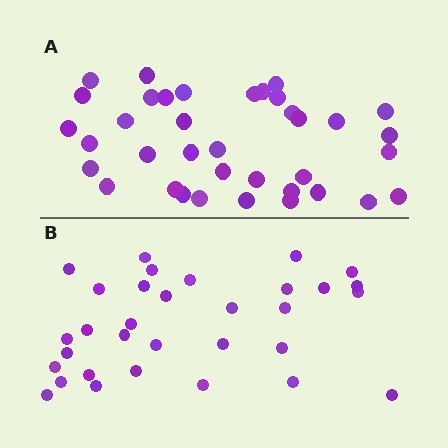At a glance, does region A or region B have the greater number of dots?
Region A (the top region) has more dots.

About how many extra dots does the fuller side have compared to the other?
Region A has about 5 more dots than region B.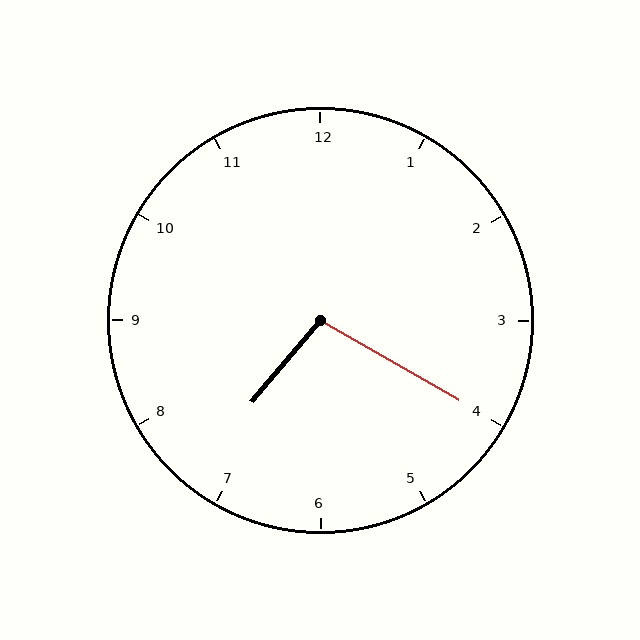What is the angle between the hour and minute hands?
Approximately 100 degrees.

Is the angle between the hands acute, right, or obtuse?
It is obtuse.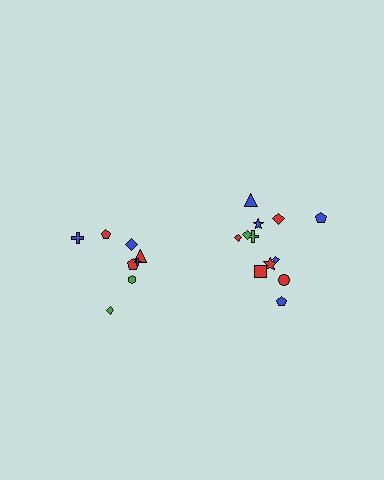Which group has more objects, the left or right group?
The right group.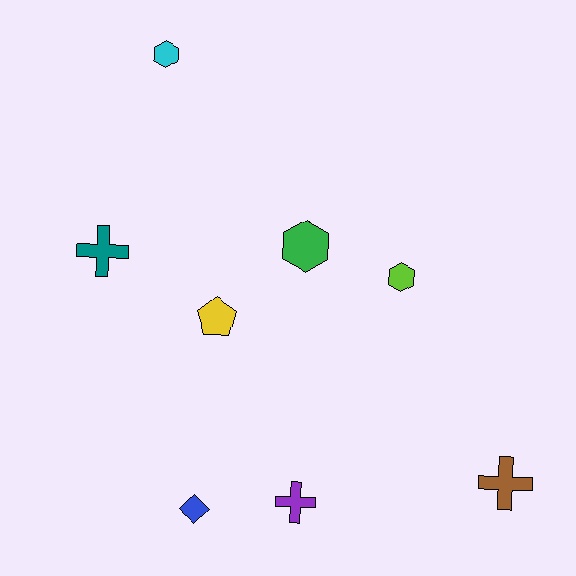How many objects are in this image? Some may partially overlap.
There are 8 objects.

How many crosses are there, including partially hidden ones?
There are 3 crosses.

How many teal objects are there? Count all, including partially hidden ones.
There is 1 teal object.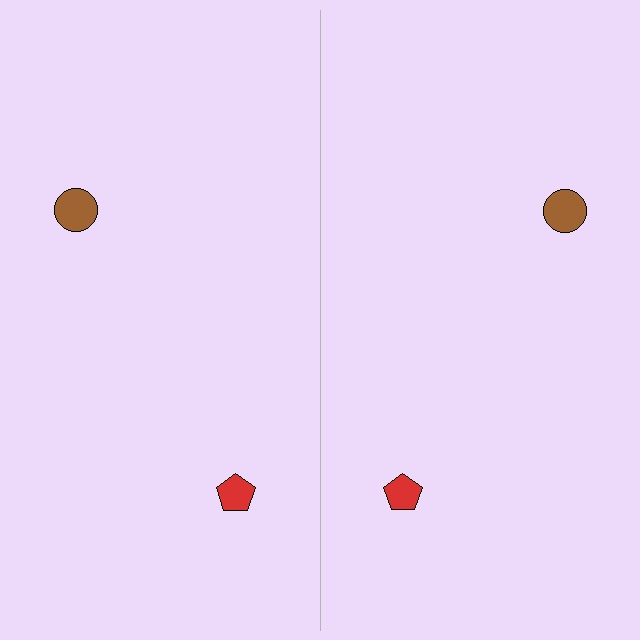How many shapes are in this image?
There are 4 shapes in this image.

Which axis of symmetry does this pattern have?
The pattern has a vertical axis of symmetry running through the center of the image.